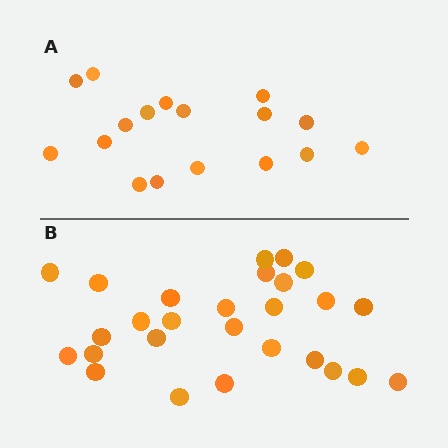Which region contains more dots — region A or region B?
Region B (the bottom region) has more dots.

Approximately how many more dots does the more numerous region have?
Region B has roughly 10 or so more dots than region A.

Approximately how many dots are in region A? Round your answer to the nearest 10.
About 20 dots. (The exact count is 17, which rounds to 20.)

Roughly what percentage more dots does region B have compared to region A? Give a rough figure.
About 60% more.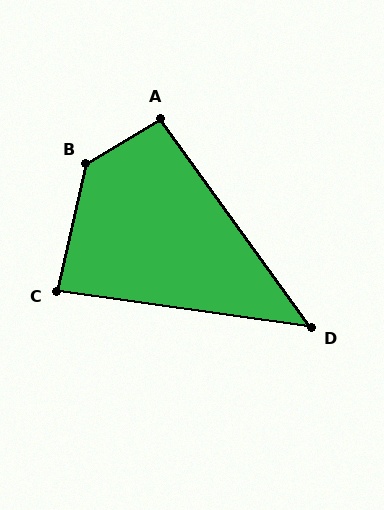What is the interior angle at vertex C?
Approximately 85 degrees (approximately right).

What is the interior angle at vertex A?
Approximately 95 degrees (approximately right).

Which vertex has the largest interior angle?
B, at approximately 134 degrees.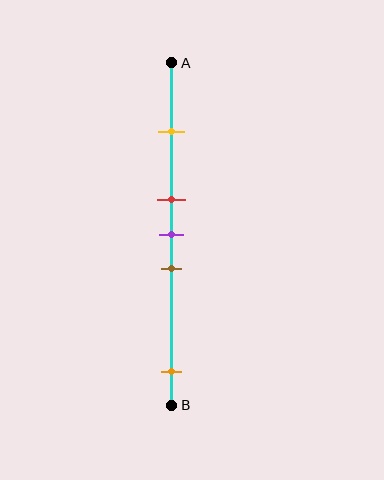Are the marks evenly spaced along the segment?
No, the marks are not evenly spaced.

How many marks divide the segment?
There are 5 marks dividing the segment.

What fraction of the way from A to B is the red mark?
The red mark is approximately 40% (0.4) of the way from A to B.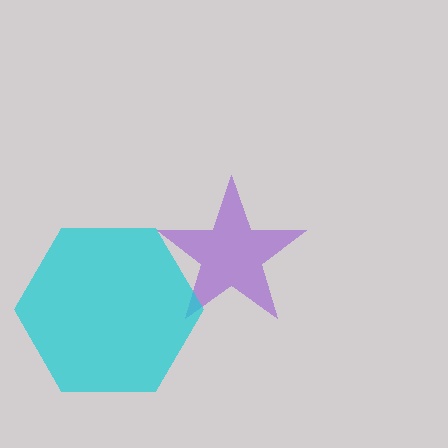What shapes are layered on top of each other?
The layered shapes are: a purple star, a cyan hexagon.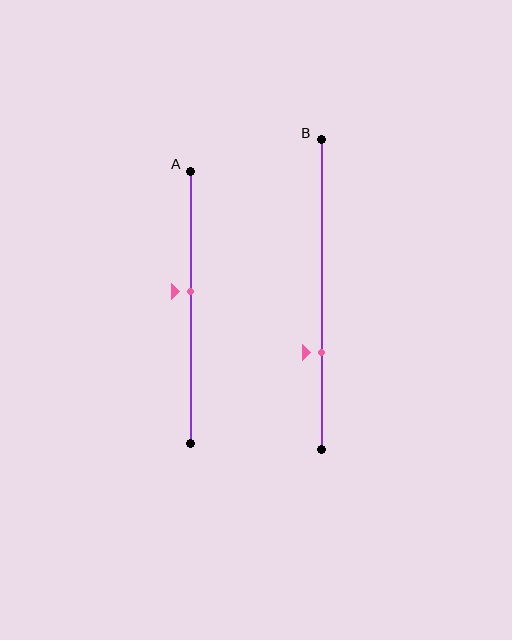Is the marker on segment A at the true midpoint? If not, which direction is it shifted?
No, the marker on segment A is shifted upward by about 6% of the segment length.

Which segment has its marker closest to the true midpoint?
Segment A has its marker closest to the true midpoint.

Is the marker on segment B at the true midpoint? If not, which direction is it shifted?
No, the marker on segment B is shifted downward by about 19% of the segment length.